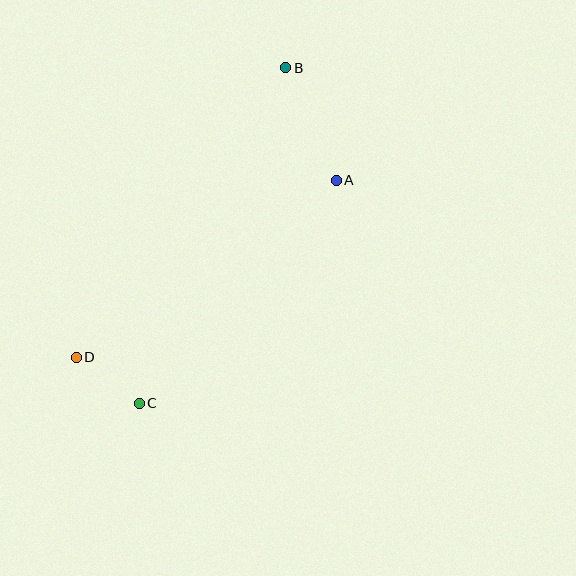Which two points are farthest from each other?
Points B and C are farthest from each other.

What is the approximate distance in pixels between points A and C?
The distance between A and C is approximately 297 pixels.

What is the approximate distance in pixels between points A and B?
The distance between A and B is approximately 123 pixels.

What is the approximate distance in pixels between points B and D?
The distance between B and D is approximately 358 pixels.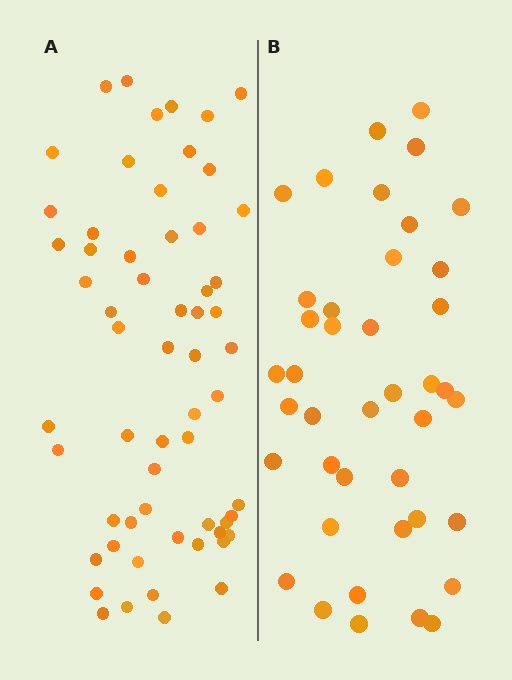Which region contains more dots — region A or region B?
Region A (the left region) has more dots.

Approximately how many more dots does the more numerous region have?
Region A has approximately 20 more dots than region B.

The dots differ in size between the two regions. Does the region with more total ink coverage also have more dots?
No. Region B has more total ink coverage because its dots are larger, but region A actually contains more individual dots. Total area can be misleading — the number of items is what matters here.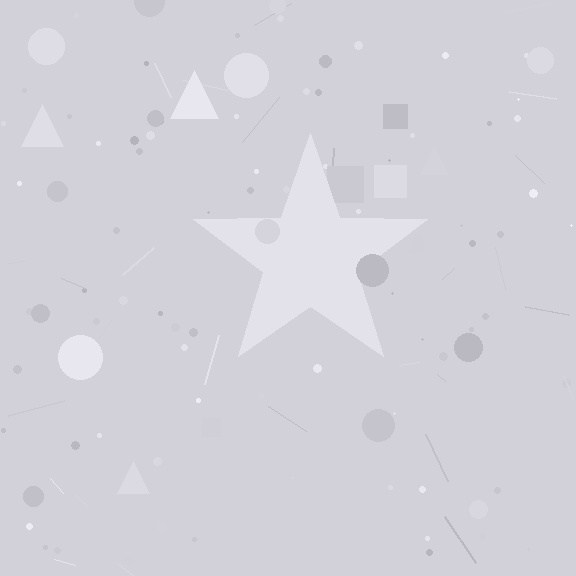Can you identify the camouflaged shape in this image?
The camouflaged shape is a star.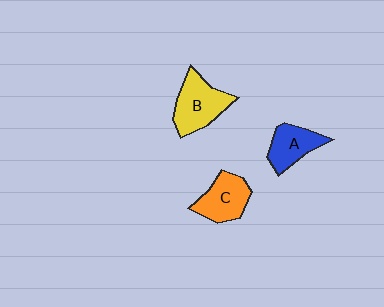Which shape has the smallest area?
Shape A (blue).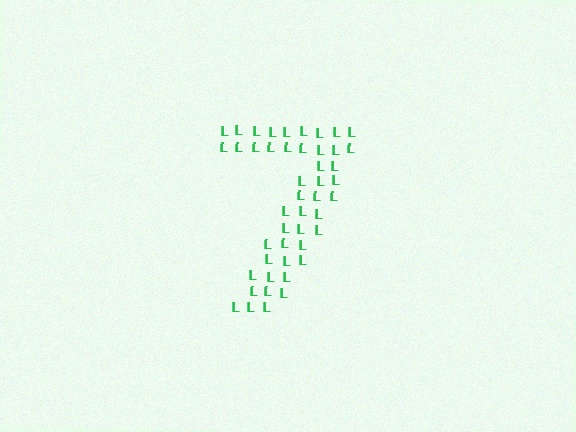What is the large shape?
The large shape is the digit 7.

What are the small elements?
The small elements are letter L's.